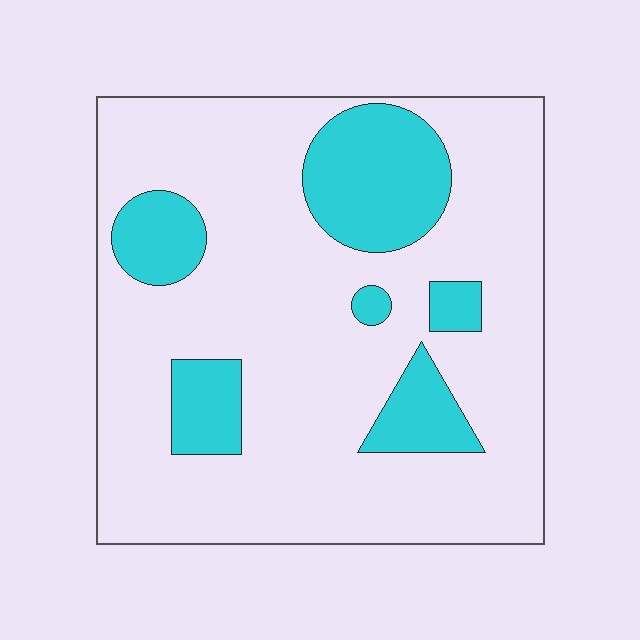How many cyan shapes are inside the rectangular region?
6.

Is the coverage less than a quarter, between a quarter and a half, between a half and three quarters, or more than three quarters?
Less than a quarter.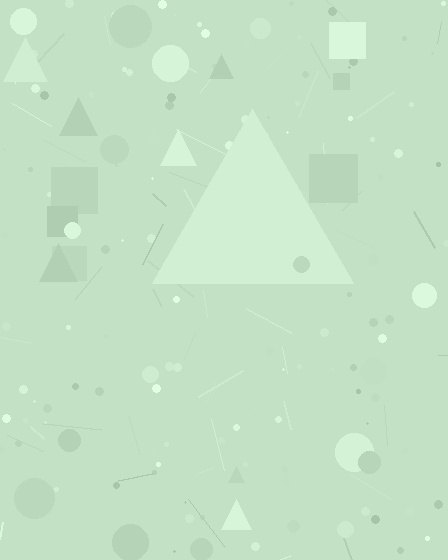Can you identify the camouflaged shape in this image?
The camouflaged shape is a triangle.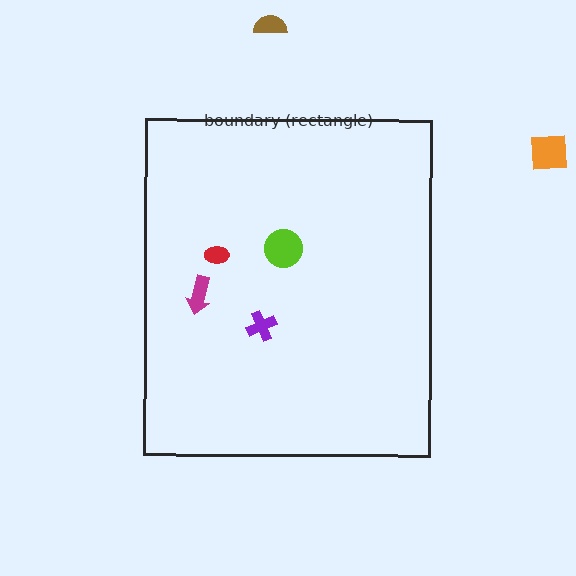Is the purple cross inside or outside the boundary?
Inside.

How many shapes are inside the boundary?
4 inside, 2 outside.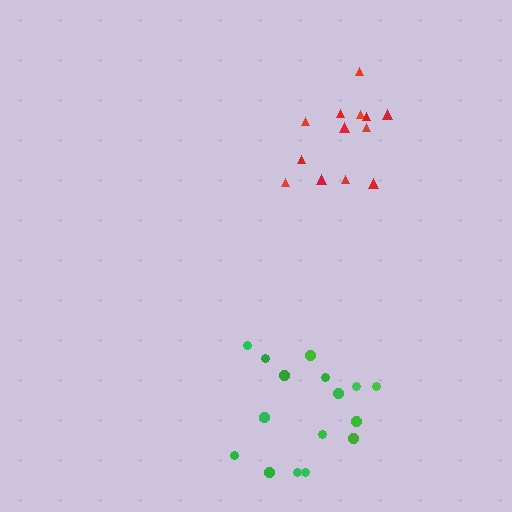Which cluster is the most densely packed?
Red.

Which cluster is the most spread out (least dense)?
Green.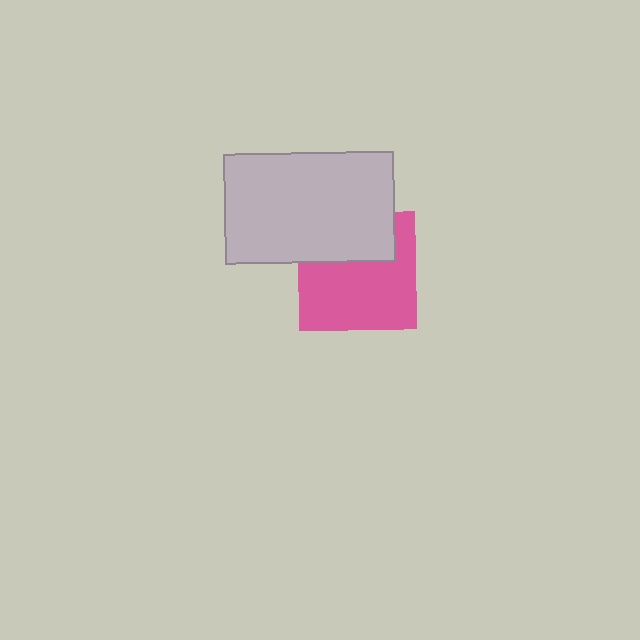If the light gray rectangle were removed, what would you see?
You would see the complete pink square.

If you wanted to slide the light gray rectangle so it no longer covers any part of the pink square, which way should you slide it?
Slide it up — that is the most direct way to separate the two shapes.